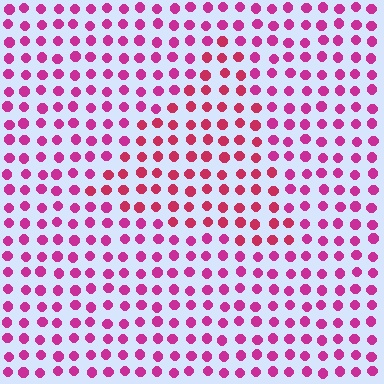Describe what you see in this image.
The image is filled with small magenta elements in a uniform arrangement. A triangle-shaped region is visible where the elements are tinted to a slightly different hue, forming a subtle color boundary.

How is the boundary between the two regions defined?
The boundary is defined purely by a slight shift in hue (about 23 degrees). Spacing, size, and orientation are identical on both sides.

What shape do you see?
I see a triangle.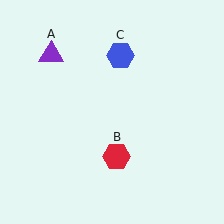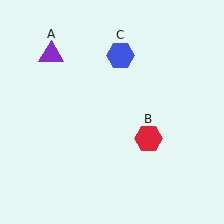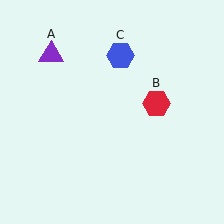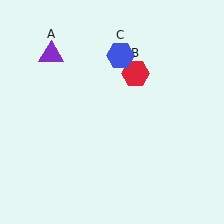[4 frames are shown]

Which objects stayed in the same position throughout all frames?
Purple triangle (object A) and blue hexagon (object C) remained stationary.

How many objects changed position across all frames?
1 object changed position: red hexagon (object B).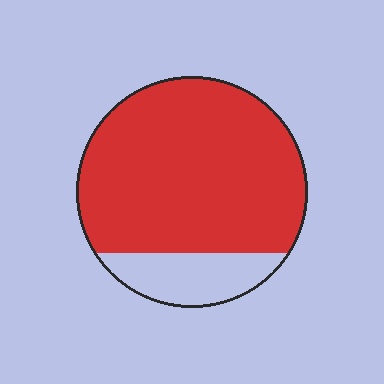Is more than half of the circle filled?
Yes.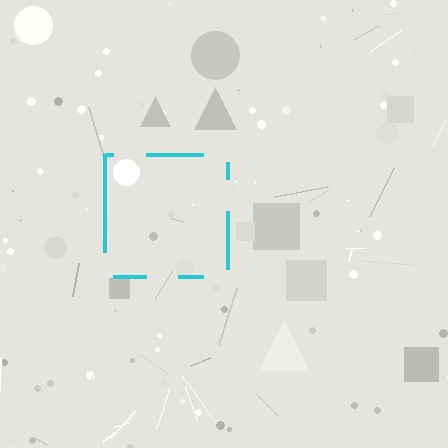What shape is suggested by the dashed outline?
The dashed outline suggests a square.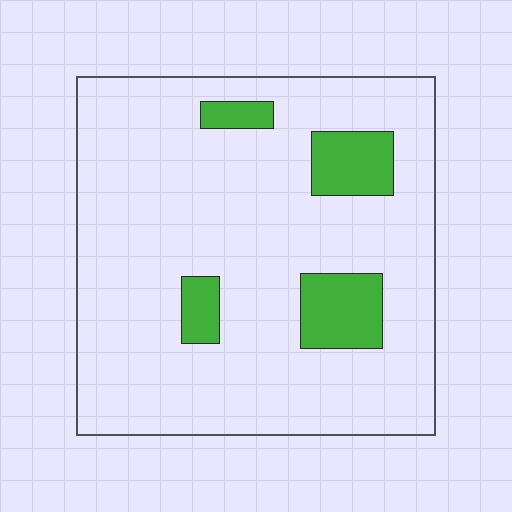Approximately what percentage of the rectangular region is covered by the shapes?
Approximately 15%.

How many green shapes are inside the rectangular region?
4.